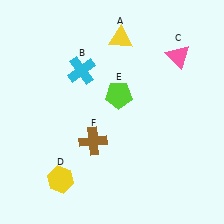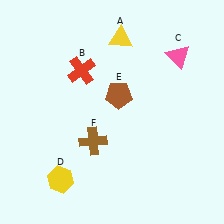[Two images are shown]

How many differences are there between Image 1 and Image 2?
There are 2 differences between the two images.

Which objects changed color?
B changed from cyan to red. E changed from lime to brown.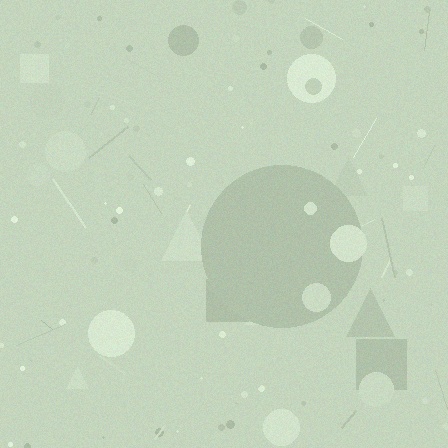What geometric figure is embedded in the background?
A circle is embedded in the background.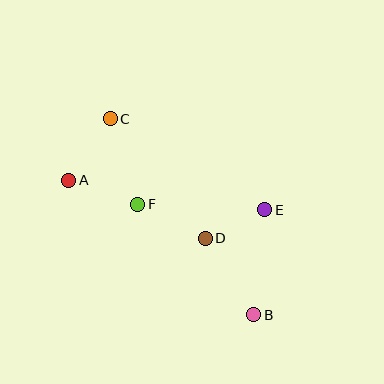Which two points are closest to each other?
Points D and E are closest to each other.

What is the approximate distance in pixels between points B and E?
The distance between B and E is approximately 105 pixels.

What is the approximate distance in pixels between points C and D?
The distance between C and D is approximately 153 pixels.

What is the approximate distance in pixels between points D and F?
The distance between D and F is approximately 76 pixels.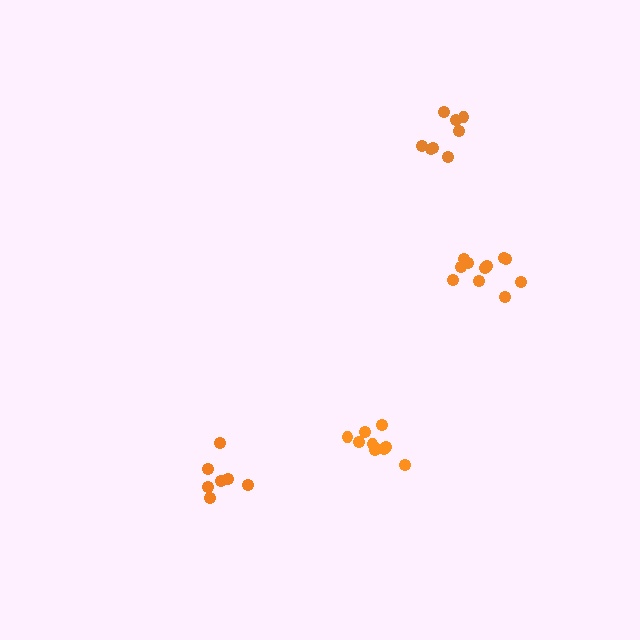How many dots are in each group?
Group 1: 10 dots, Group 2: 7 dots, Group 3: 9 dots, Group 4: 11 dots (37 total).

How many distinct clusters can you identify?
There are 4 distinct clusters.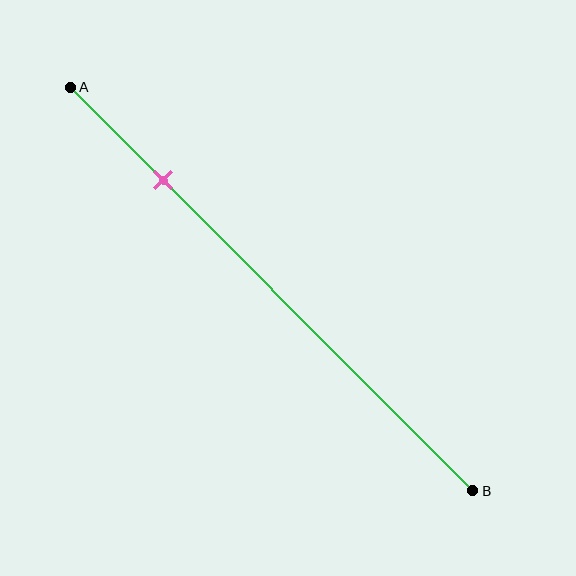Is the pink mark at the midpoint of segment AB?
No, the mark is at about 25% from A, not at the 50% midpoint.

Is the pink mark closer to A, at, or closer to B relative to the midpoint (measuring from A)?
The pink mark is closer to point A than the midpoint of segment AB.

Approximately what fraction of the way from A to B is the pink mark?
The pink mark is approximately 25% of the way from A to B.